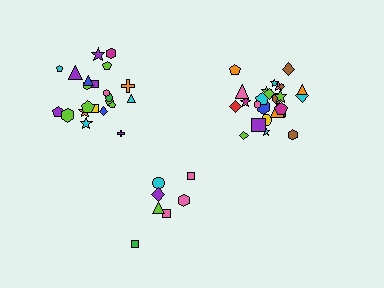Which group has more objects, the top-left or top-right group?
The top-right group.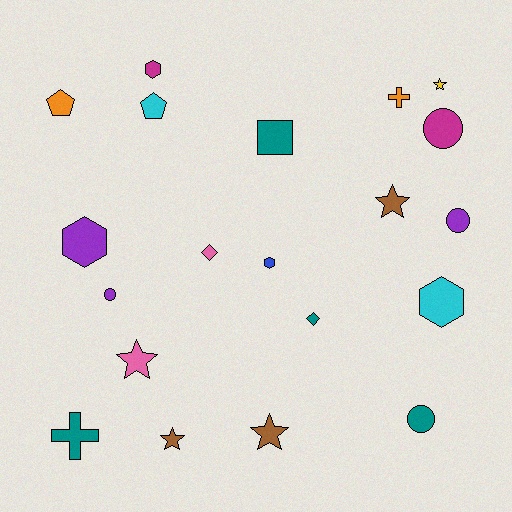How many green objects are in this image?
There are no green objects.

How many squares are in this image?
There is 1 square.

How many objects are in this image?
There are 20 objects.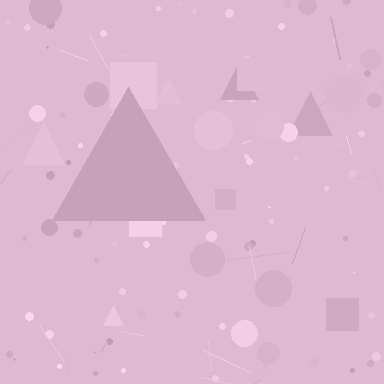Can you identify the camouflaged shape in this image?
The camouflaged shape is a triangle.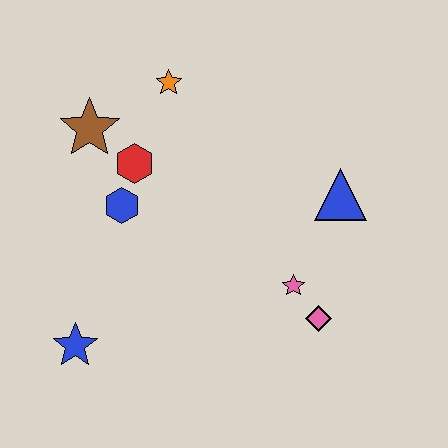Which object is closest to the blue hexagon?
The red hexagon is closest to the blue hexagon.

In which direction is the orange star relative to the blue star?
The orange star is above the blue star.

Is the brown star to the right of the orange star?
No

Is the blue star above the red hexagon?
No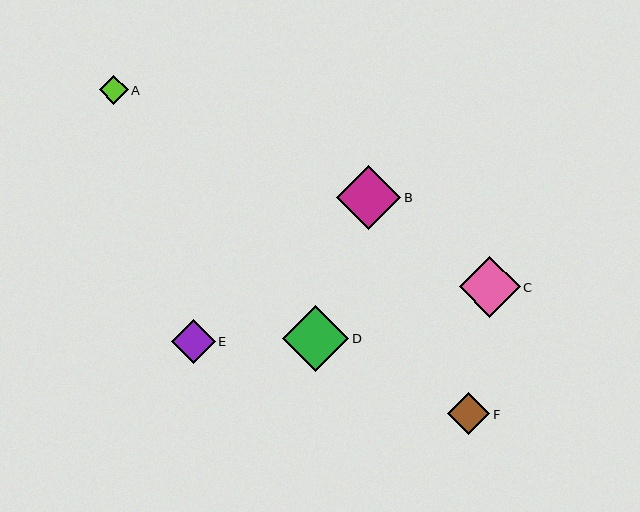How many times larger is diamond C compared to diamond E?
Diamond C is approximately 1.4 times the size of diamond E.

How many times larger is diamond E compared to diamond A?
Diamond E is approximately 1.5 times the size of diamond A.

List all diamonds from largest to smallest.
From largest to smallest: D, B, C, E, F, A.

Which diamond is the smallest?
Diamond A is the smallest with a size of approximately 29 pixels.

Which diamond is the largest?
Diamond D is the largest with a size of approximately 66 pixels.